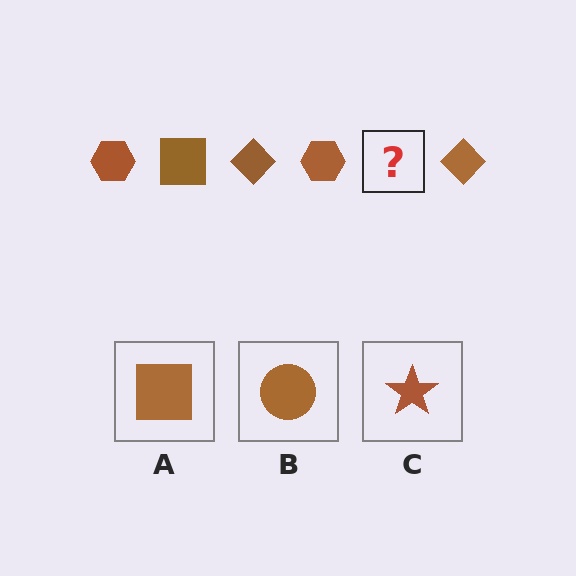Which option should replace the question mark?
Option A.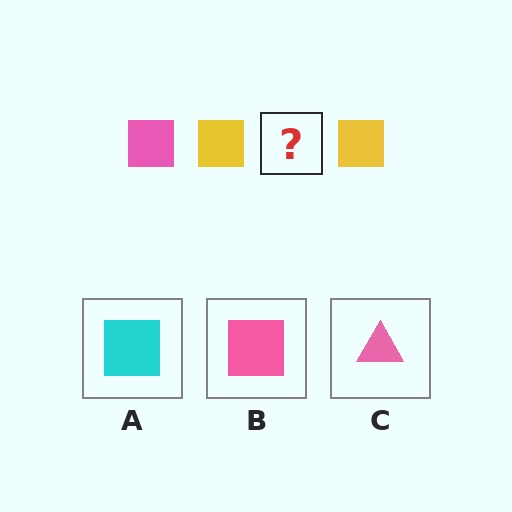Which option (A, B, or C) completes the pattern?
B.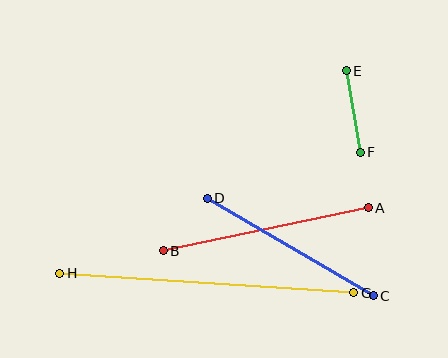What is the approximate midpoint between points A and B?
The midpoint is at approximately (266, 229) pixels.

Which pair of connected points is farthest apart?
Points G and H are farthest apart.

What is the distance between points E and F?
The distance is approximately 83 pixels.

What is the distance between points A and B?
The distance is approximately 210 pixels.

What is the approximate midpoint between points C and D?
The midpoint is at approximately (290, 247) pixels.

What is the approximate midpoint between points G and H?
The midpoint is at approximately (207, 283) pixels.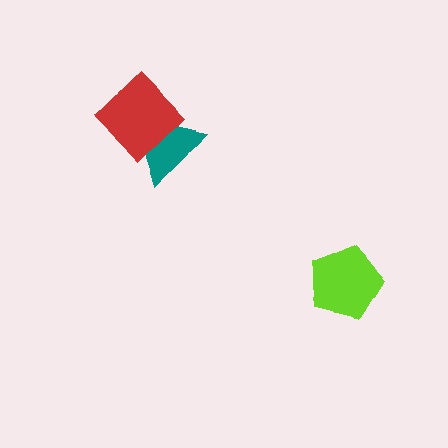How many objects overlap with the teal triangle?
1 object overlaps with the teal triangle.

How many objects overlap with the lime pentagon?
0 objects overlap with the lime pentagon.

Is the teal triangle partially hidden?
Yes, it is partially covered by another shape.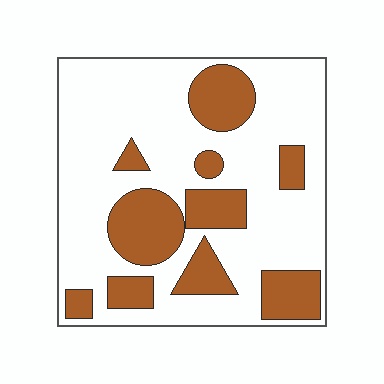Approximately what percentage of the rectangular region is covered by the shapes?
Approximately 30%.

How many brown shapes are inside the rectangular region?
10.